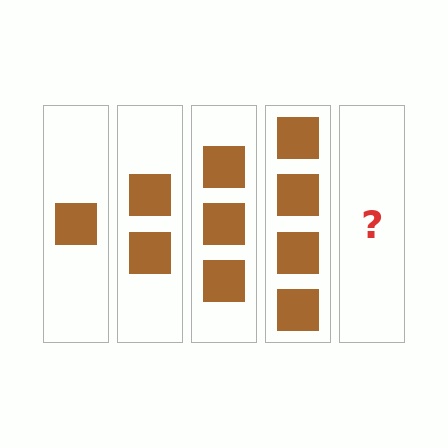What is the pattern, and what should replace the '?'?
The pattern is that each step adds one more square. The '?' should be 5 squares.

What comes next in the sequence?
The next element should be 5 squares.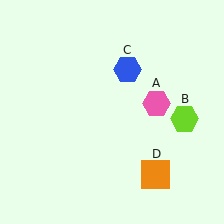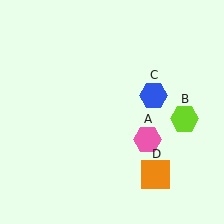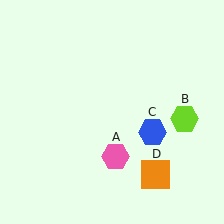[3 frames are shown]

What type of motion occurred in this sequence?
The pink hexagon (object A), blue hexagon (object C) rotated clockwise around the center of the scene.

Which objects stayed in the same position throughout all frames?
Lime hexagon (object B) and orange square (object D) remained stationary.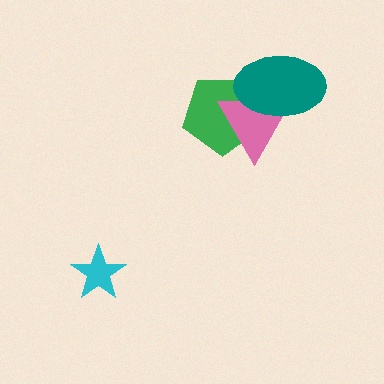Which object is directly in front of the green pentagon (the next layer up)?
The pink triangle is directly in front of the green pentagon.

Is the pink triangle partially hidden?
Yes, it is partially covered by another shape.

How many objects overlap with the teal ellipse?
2 objects overlap with the teal ellipse.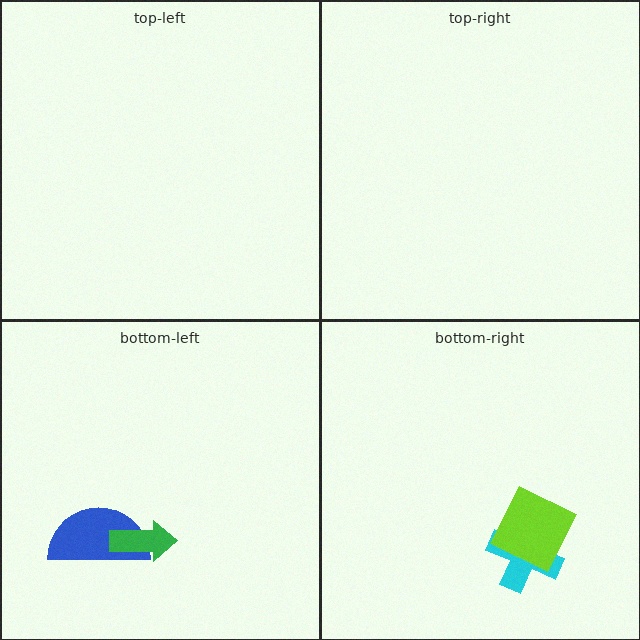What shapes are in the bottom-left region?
The blue semicircle, the green arrow.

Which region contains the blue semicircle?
The bottom-left region.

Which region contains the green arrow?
The bottom-left region.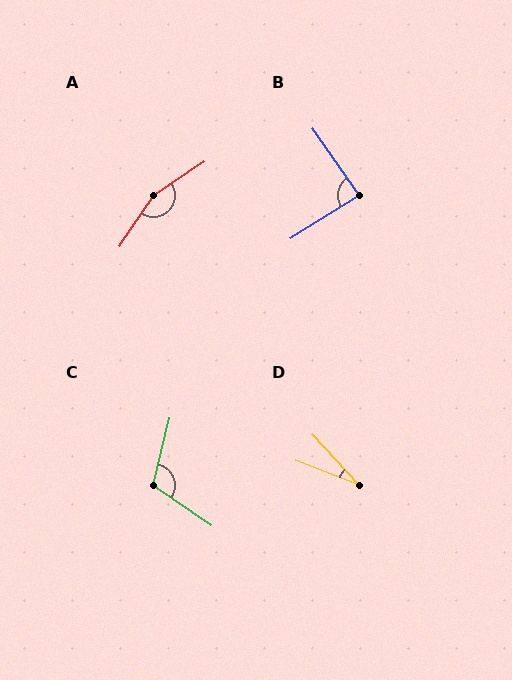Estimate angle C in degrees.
Approximately 110 degrees.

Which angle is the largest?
A, at approximately 158 degrees.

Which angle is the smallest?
D, at approximately 27 degrees.